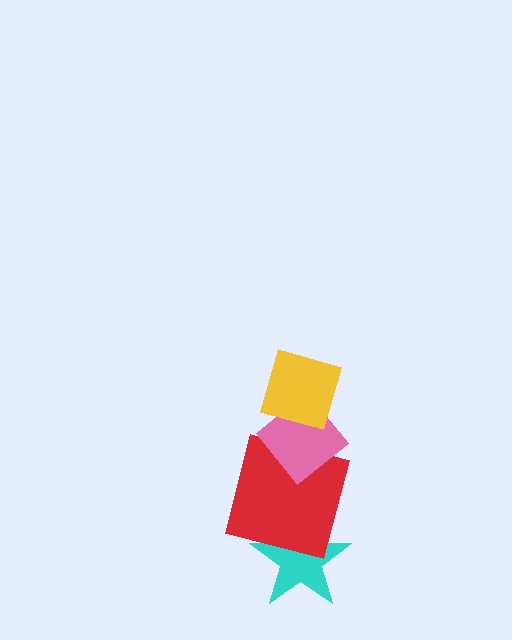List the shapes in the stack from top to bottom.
From top to bottom: the yellow diamond, the pink diamond, the red square, the cyan star.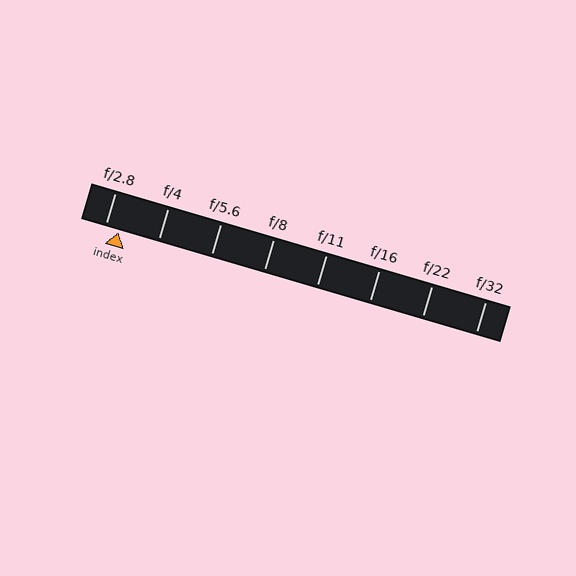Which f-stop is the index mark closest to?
The index mark is closest to f/2.8.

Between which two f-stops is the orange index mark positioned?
The index mark is between f/2.8 and f/4.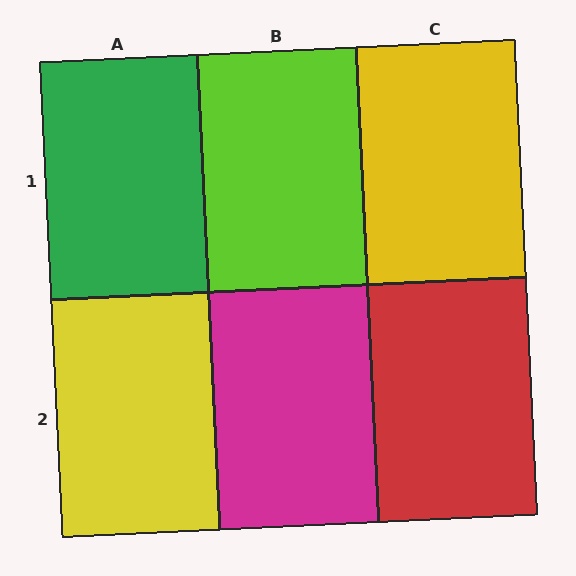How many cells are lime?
1 cell is lime.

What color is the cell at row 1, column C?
Yellow.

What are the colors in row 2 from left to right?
Yellow, magenta, red.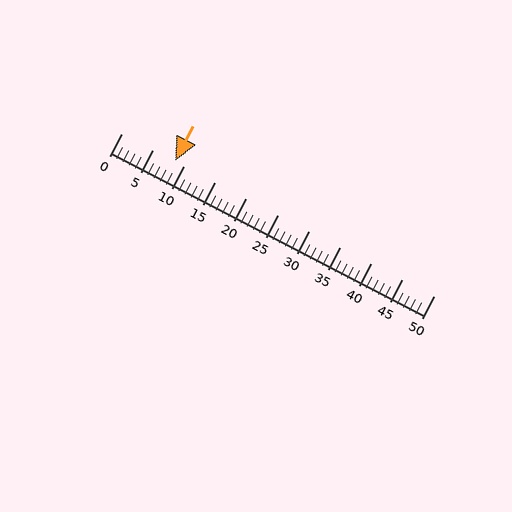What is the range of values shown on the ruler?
The ruler shows values from 0 to 50.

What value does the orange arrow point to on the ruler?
The orange arrow points to approximately 9.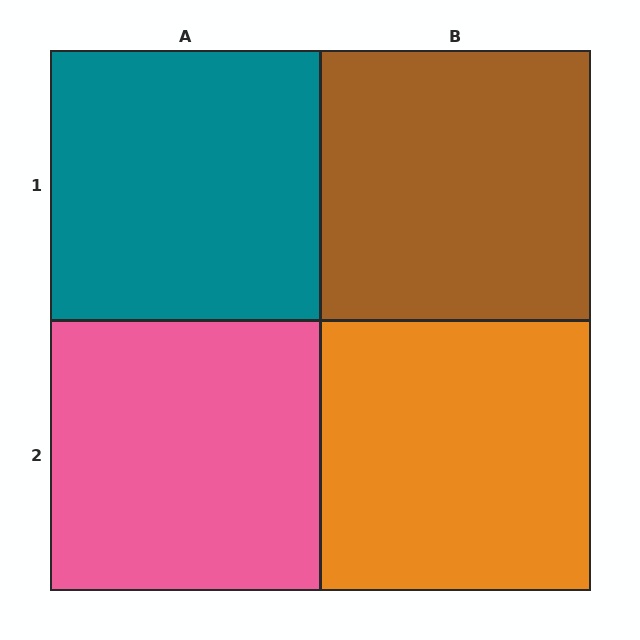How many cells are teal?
1 cell is teal.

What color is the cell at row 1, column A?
Teal.